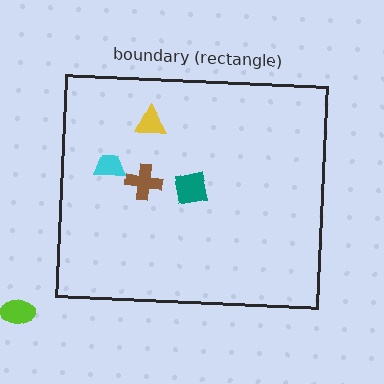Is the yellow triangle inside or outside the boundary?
Inside.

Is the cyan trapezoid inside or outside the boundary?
Inside.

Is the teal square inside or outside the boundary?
Inside.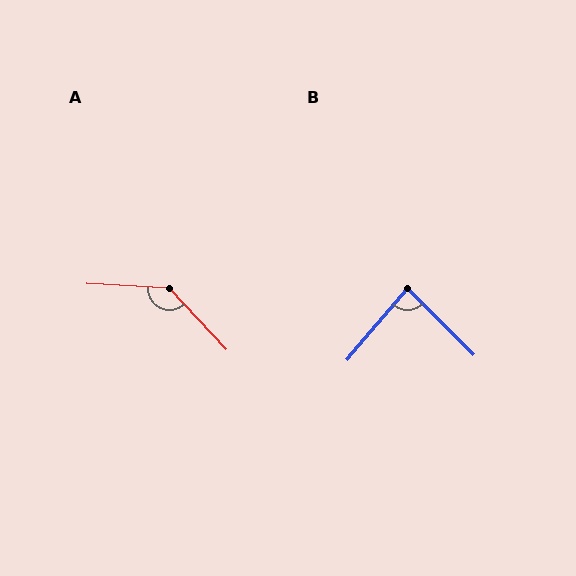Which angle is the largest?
A, at approximately 136 degrees.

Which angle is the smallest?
B, at approximately 85 degrees.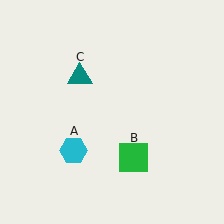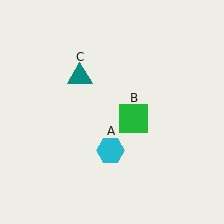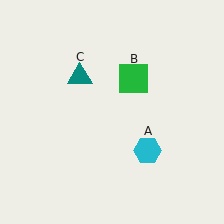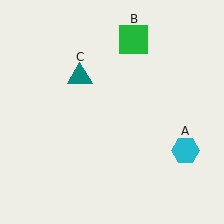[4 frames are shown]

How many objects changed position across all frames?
2 objects changed position: cyan hexagon (object A), green square (object B).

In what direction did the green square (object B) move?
The green square (object B) moved up.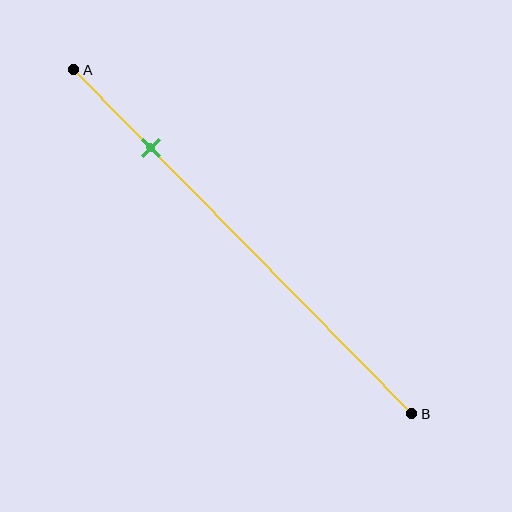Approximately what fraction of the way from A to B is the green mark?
The green mark is approximately 25% of the way from A to B.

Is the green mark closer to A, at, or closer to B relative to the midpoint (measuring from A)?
The green mark is closer to point A than the midpoint of segment AB.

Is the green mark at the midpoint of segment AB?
No, the mark is at about 25% from A, not at the 50% midpoint.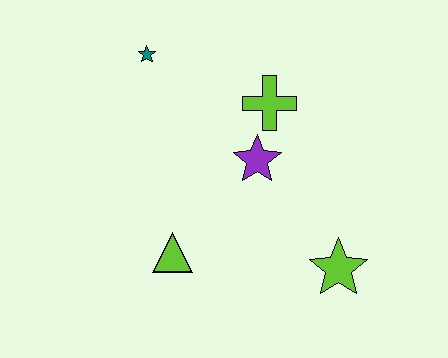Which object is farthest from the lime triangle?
The teal star is farthest from the lime triangle.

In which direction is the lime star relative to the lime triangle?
The lime star is to the right of the lime triangle.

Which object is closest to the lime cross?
The purple star is closest to the lime cross.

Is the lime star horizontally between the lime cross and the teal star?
No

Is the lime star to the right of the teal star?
Yes